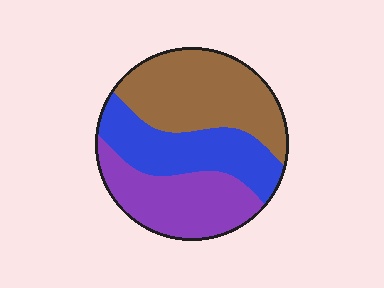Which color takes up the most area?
Brown, at roughly 40%.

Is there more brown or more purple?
Brown.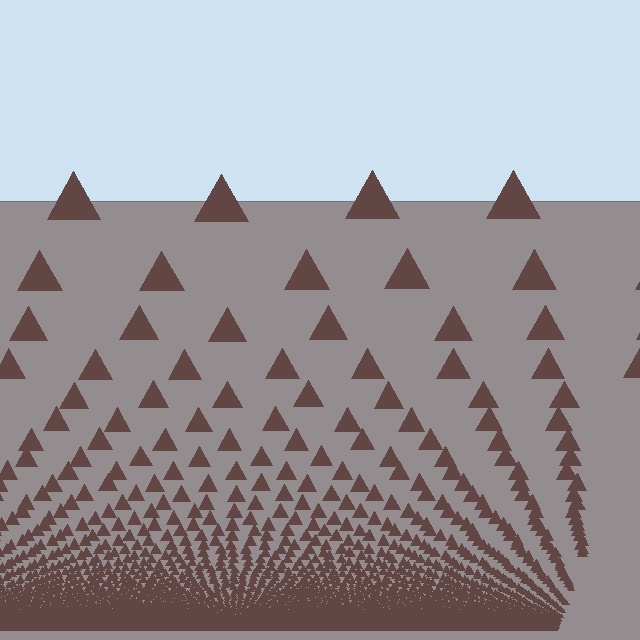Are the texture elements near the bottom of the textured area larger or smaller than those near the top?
Smaller. The gradient is inverted — elements near the bottom are smaller and denser.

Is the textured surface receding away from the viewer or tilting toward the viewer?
The surface appears to tilt toward the viewer. Texture elements get larger and sparser toward the top.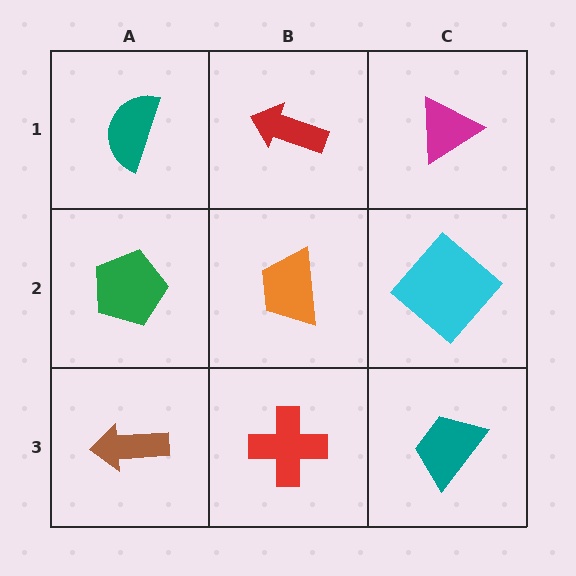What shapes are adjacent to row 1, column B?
An orange trapezoid (row 2, column B), a teal semicircle (row 1, column A), a magenta triangle (row 1, column C).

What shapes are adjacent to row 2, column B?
A red arrow (row 1, column B), a red cross (row 3, column B), a green pentagon (row 2, column A), a cyan diamond (row 2, column C).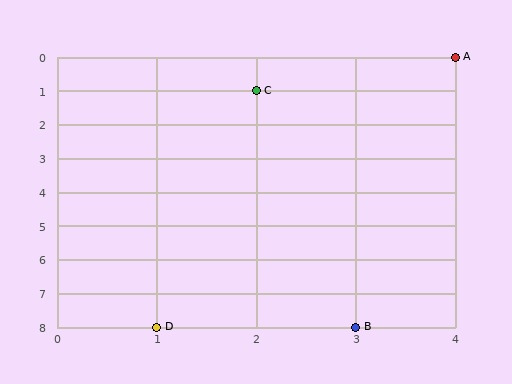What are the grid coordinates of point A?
Point A is at grid coordinates (4, 0).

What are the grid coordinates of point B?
Point B is at grid coordinates (3, 8).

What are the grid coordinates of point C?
Point C is at grid coordinates (2, 1).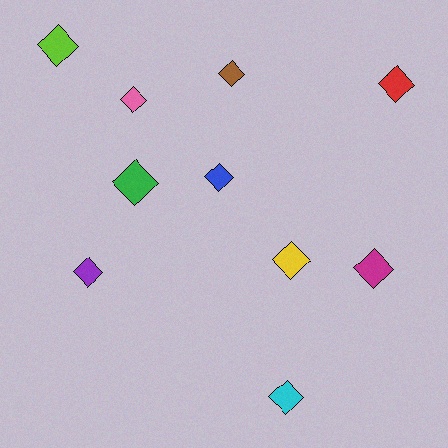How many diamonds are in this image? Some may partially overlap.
There are 10 diamonds.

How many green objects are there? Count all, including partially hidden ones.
There is 1 green object.